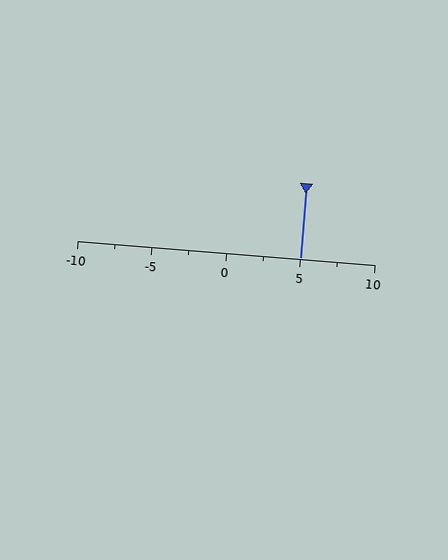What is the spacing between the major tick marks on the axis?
The major ticks are spaced 5 apart.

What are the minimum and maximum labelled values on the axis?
The axis runs from -10 to 10.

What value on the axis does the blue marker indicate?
The marker indicates approximately 5.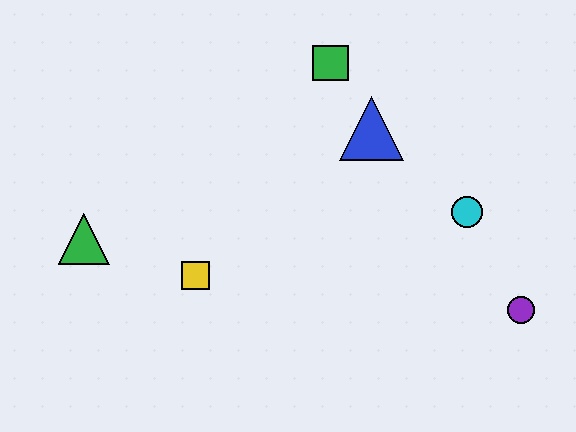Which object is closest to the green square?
The blue triangle is closest to the green square.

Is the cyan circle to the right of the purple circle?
No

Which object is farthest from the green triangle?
The purple circle is farthest from the green triangle.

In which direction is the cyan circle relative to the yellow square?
The cyan circle is to the right of the yellow square.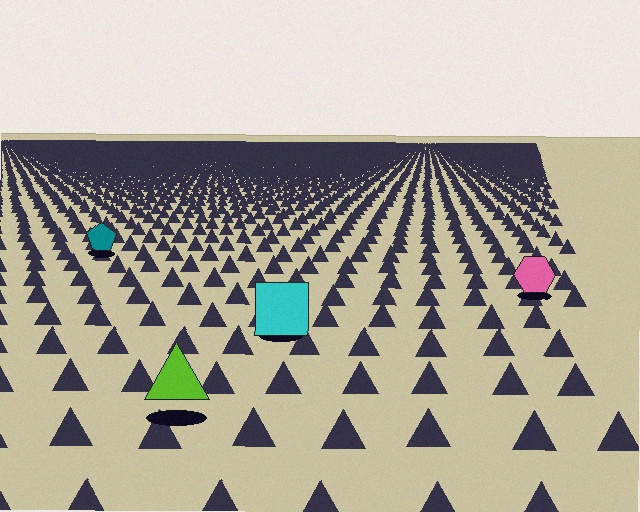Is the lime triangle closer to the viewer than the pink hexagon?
Yes. The lime triangle is closer — you can tell from the texture gradient: the ground texture is coarser near it.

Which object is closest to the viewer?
The lime triangle is closest. The texture marks near it are larger and more spread out.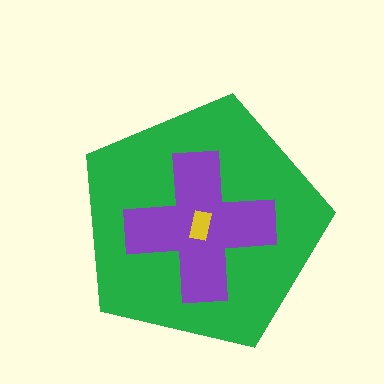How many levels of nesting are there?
3.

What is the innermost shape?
The yellow rectangle.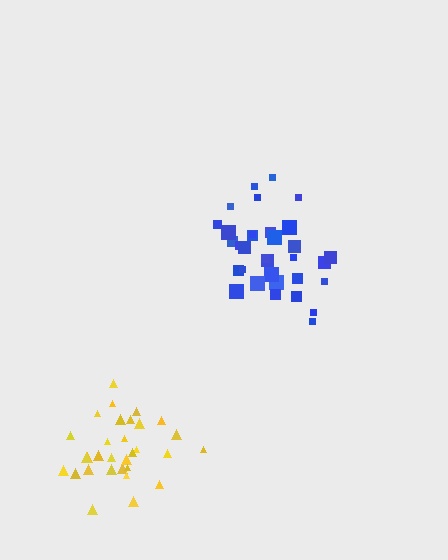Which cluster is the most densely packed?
Yellow.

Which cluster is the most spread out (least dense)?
Blue.